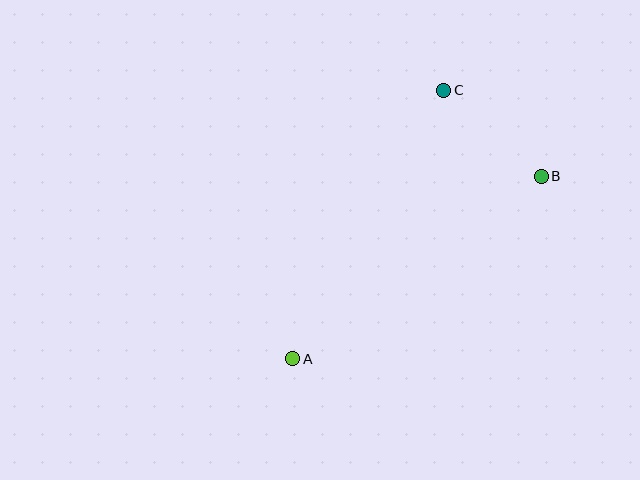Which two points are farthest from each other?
Points A and B are farthest from each other.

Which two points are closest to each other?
Points B and C are closest to each other.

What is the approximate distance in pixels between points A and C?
The distance between A and C is approximately 308 pixels.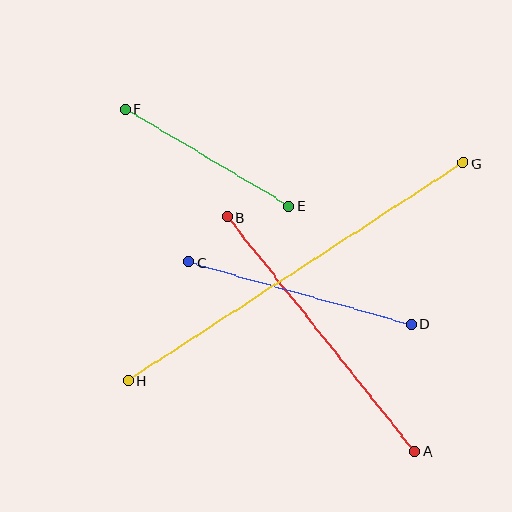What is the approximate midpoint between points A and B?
The midpoint is at approximately (321, 334) pixels.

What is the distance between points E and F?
The distance is approximately 191 pixels.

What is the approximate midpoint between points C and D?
The midpoint is at approximately (300, 293) pixels.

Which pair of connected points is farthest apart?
Points G and H are farthest apart.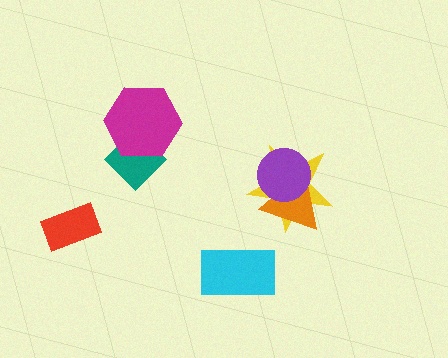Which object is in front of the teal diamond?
The magenta hexagon is in front of the teal diamond.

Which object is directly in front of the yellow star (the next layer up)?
The orange triangle is directly in front of the yellow star.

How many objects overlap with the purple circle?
2 objects overlap with the purple circle.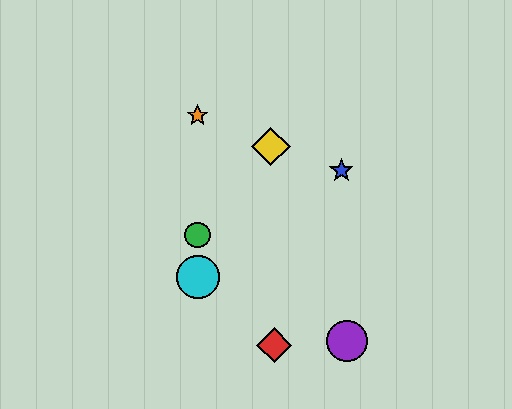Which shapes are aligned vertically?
The green circle, the orange star, the cyan circle are aligned vertically.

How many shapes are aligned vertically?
3 shapes (the green circle, the orange star, the cyan circle) are aligned vertically.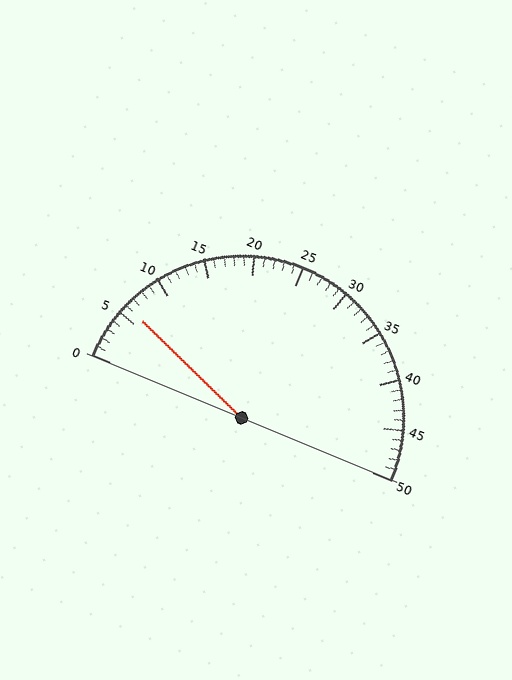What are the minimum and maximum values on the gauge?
The gauge ranges from 0 to 50.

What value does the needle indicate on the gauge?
The needle indicates approximately 6.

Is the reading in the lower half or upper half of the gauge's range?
The reading is in the lower half of the range (0 to 50).